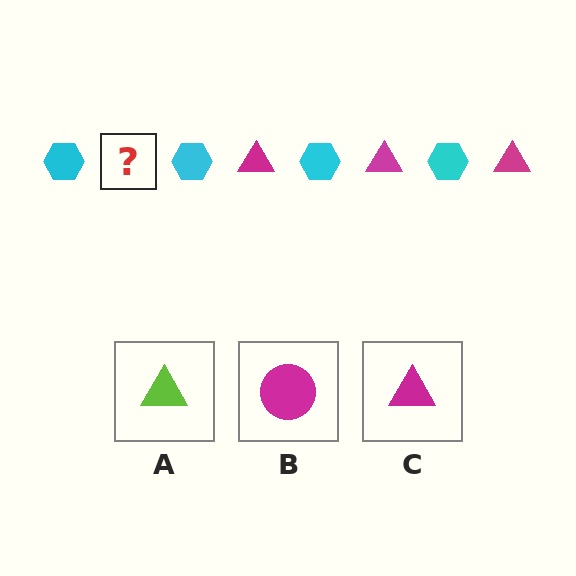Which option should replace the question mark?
Option C.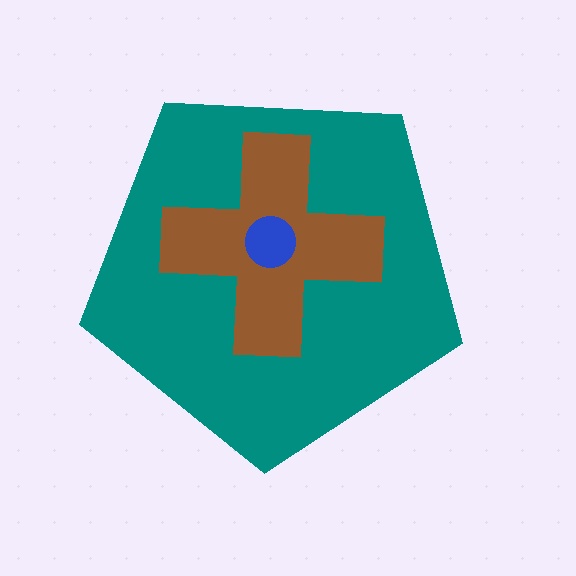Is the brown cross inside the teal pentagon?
Yes.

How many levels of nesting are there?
3.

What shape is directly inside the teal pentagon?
The brown cross.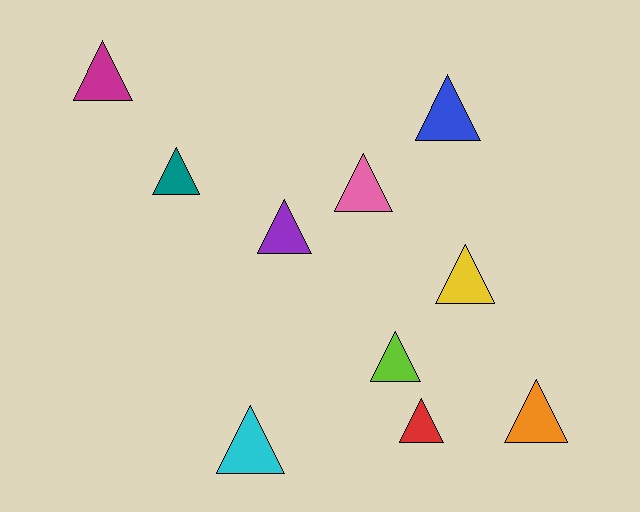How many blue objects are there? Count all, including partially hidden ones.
There is 1 blue object.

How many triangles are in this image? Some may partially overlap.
There are 10 triangles.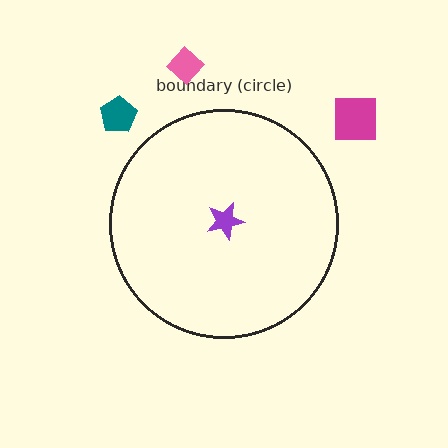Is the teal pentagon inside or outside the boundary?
Outside.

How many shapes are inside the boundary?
1 inside, 3 outside.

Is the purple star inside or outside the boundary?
Inside.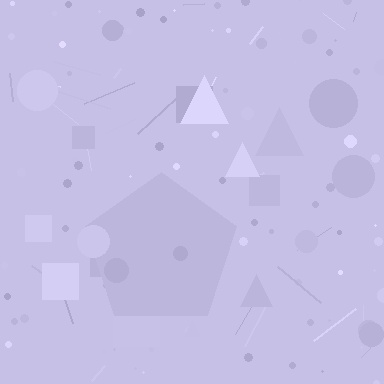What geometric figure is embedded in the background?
A pentagon is embedded in the background.